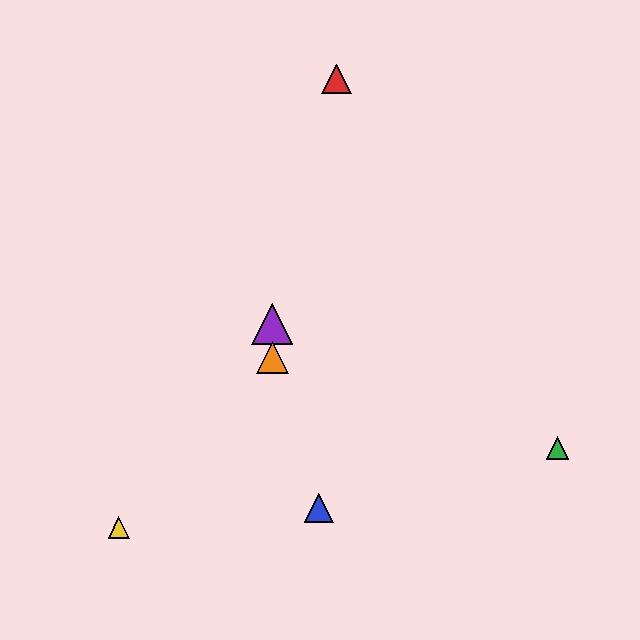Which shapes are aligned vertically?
The purple triangle, the orange triangle are aligned vertically.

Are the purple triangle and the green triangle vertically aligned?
No, the purple triangle is at x≈272 and the green triangle is at x≈558.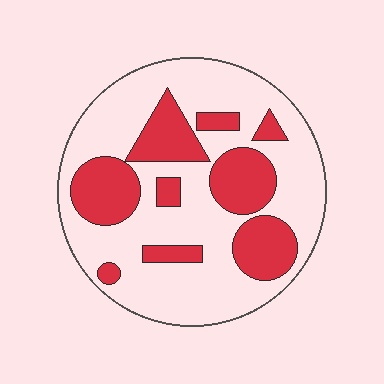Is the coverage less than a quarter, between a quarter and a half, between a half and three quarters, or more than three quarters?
Between a quarter and a half.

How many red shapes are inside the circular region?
9.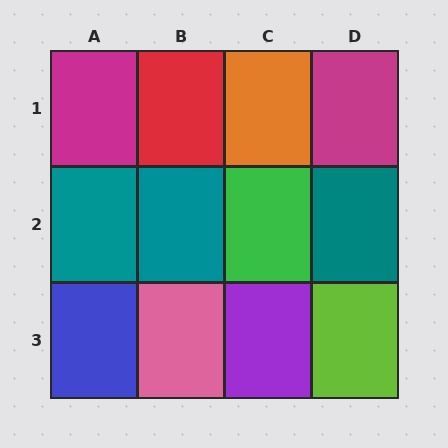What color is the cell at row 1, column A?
Magenta.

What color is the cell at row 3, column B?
Pink.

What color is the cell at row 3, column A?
Blue.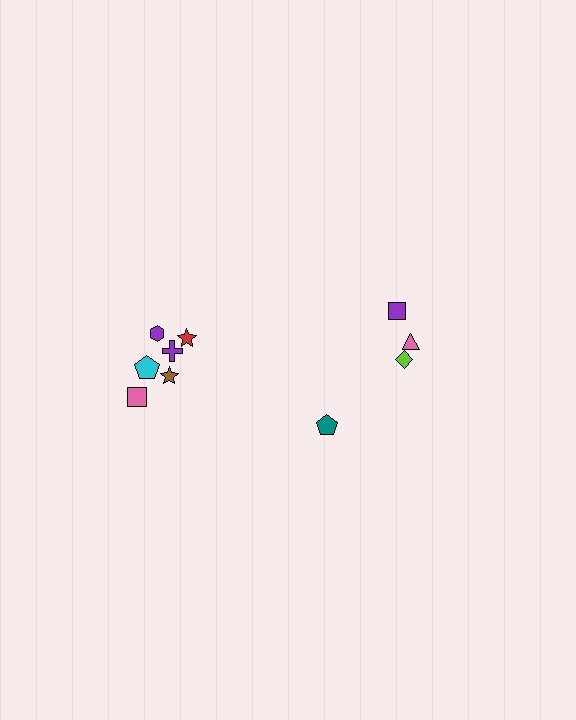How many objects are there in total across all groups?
There are 10 objects.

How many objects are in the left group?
There are 6 objects.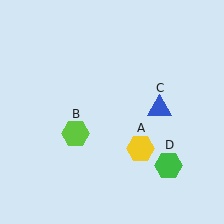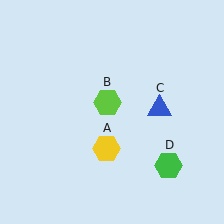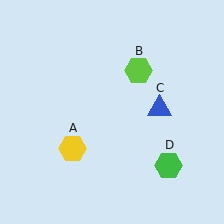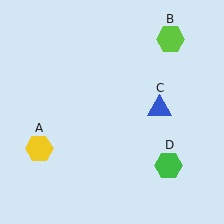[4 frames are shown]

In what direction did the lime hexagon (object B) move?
The lime hexagon (object B) moved up and to the right.